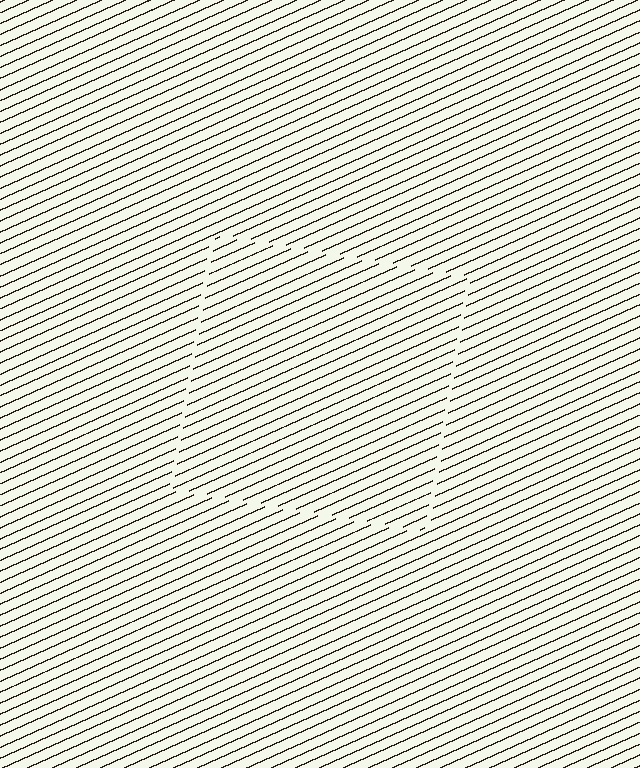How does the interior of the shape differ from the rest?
The interior of the shape contains the same grating, shifted by half a period — the contour is defined by the phase discontinuity where line-ends from the inner and outer gratings abut.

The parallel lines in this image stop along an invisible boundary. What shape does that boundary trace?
An illusory square. The interior of the shape contains the same grating, shifted by half a period — the contour is defined by the phase discontinuity where line-ends from the inner and outer gratings abut.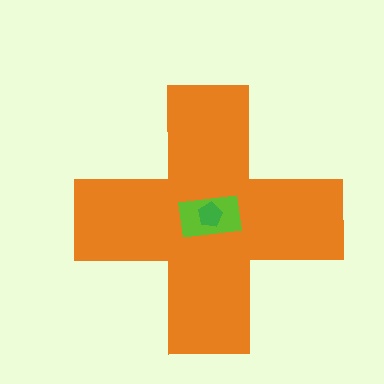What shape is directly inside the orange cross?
The lime rectangle.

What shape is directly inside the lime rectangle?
The green pentagon.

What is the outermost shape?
The orange cross.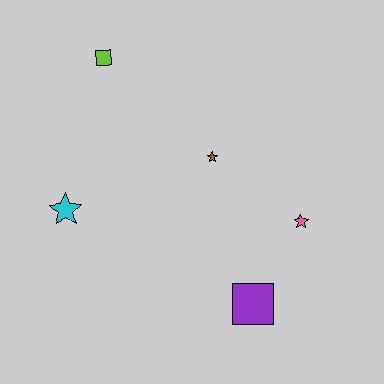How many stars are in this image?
There are 3 stars.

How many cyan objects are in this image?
There is 1 cyan object.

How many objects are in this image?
There are 5 objects.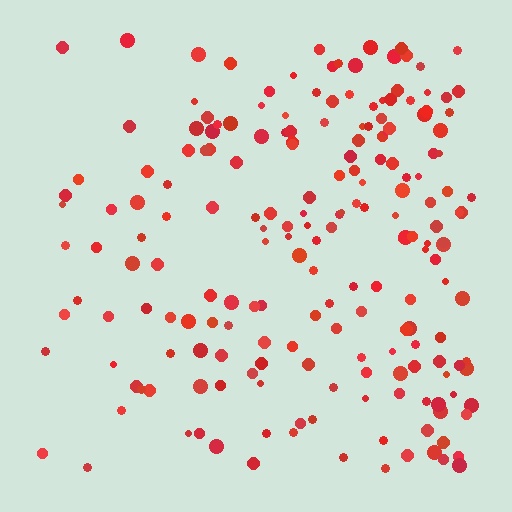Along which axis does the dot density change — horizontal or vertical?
Horizontal.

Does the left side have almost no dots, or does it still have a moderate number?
Still a moderate number, just noticeably fewer than the right.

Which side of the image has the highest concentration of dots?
The right.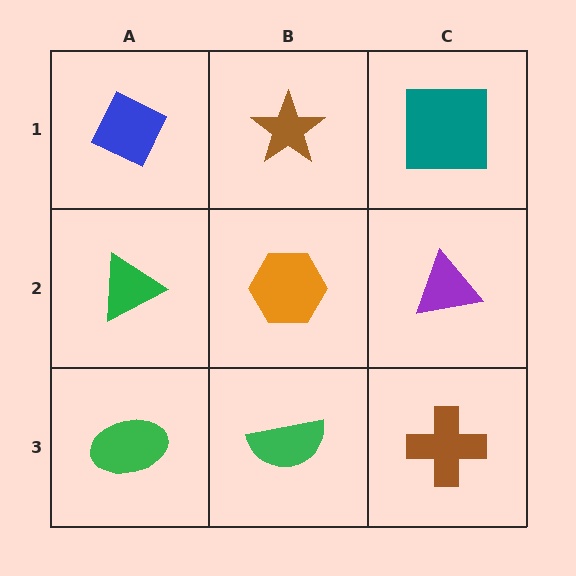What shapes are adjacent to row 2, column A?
A blue diamond (row 1, column A), a green ellipse (row 3, column A), an orange hexagon (row 2, column B).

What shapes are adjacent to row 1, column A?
A green triangle (row 2, column A), a brown star (row 1, column B).